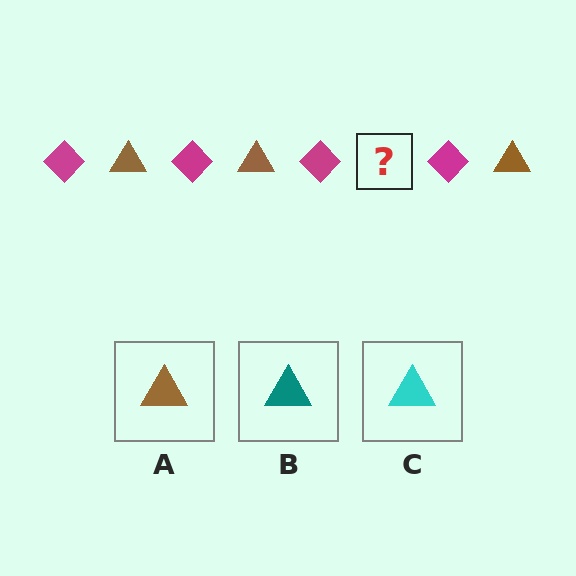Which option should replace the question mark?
Option A.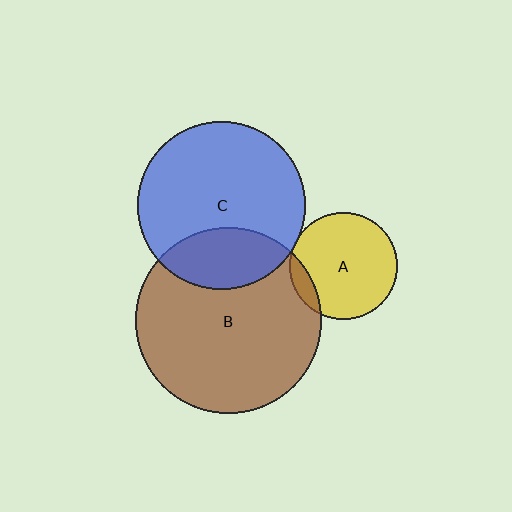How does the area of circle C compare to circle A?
Approximately 2.4 times.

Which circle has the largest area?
Circle B (brown).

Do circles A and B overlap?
Yes.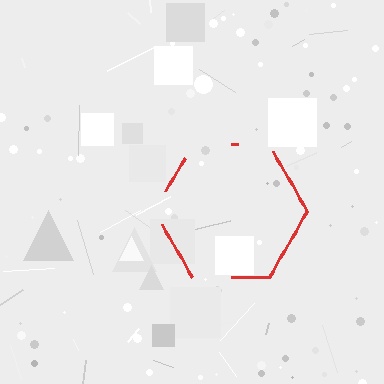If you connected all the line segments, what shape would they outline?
They would outline a hexagon.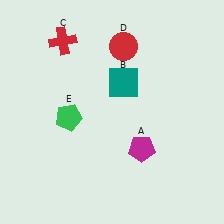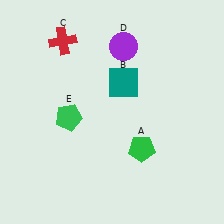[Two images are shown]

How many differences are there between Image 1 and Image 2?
There are 2 differences between the two images.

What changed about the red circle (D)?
In Image 1, D is red. In Image 2, it changed to purple.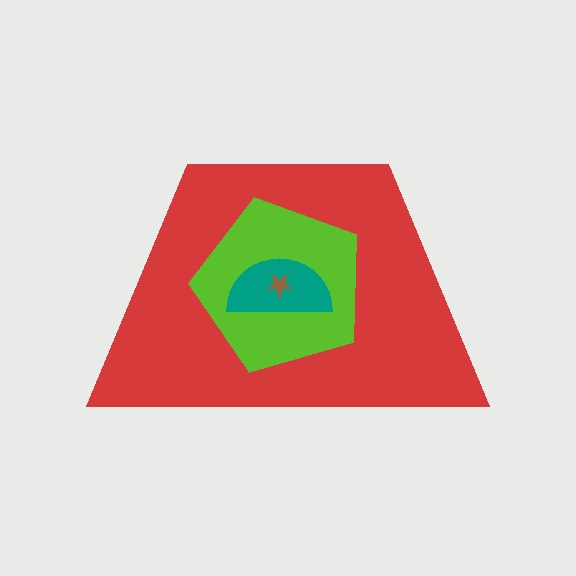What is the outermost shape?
The red trapezoid.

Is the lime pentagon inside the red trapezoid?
Yes.